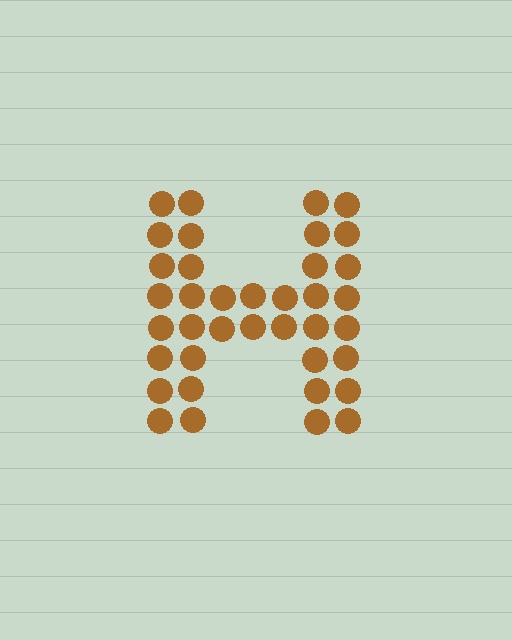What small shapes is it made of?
It is made of small circles.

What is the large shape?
The large shape is the letter H.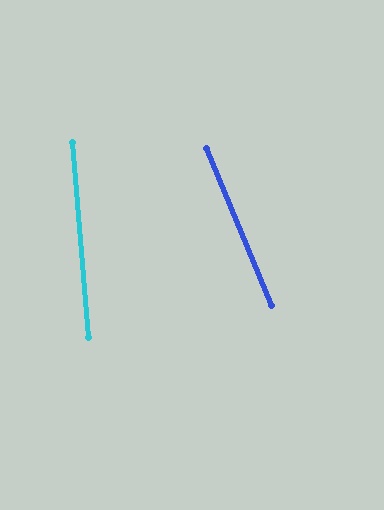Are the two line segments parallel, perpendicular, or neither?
Neither parallel nor perpendicular — they differ by about 18°.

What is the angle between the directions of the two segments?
Approximately 18 degrees.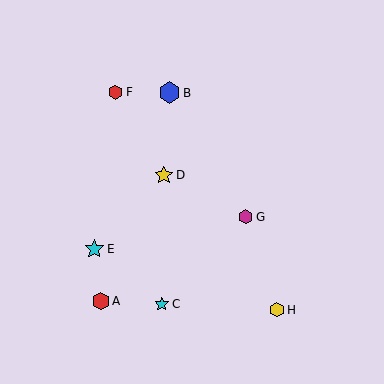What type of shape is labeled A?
Shape A is a red hexagon.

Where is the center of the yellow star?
The center of the yellow star is at (164, 175).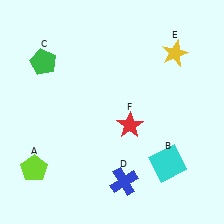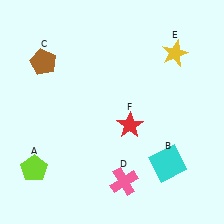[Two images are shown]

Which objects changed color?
C changed from green to brown. D changed from blue to pink.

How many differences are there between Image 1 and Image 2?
There are 2 differences between the two images.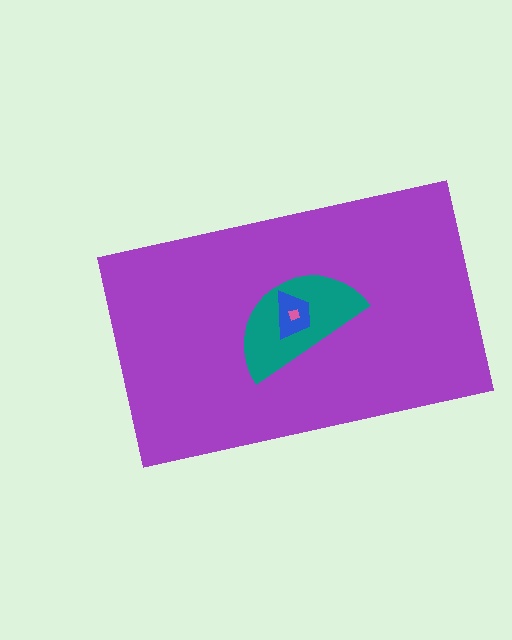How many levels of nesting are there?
4.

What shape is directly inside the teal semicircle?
The blue trapezoid.